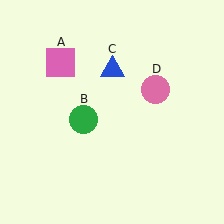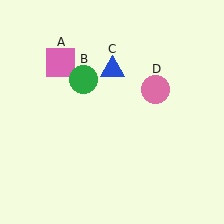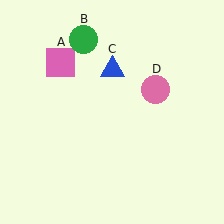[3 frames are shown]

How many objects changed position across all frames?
1 object changed position: green circle (object B).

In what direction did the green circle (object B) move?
The green circle (object B) moved up.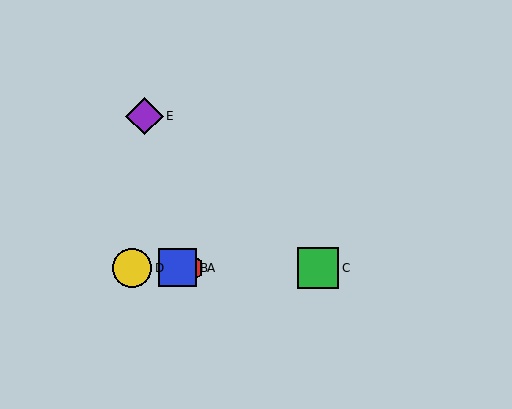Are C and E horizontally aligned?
No, C is at y≈268 and E is at y≈116.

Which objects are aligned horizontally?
Objects A, B, C, D are aligned horizontally.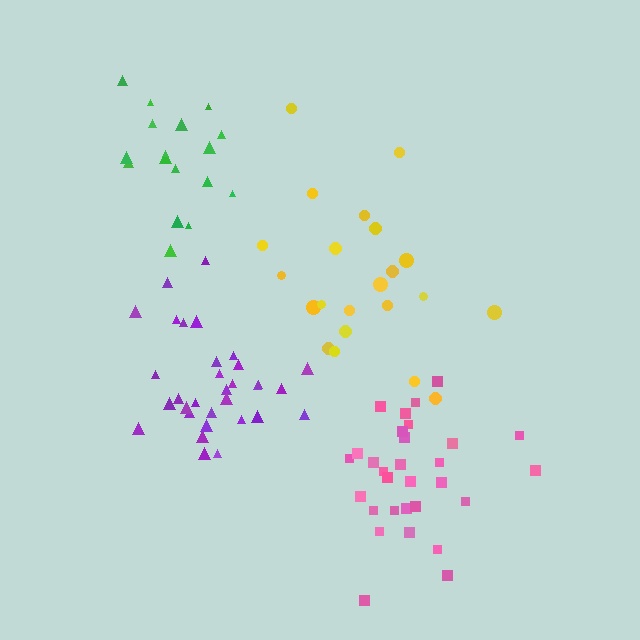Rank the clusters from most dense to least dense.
pink, purple, green, yellow.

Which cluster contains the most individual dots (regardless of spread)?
Purple (32).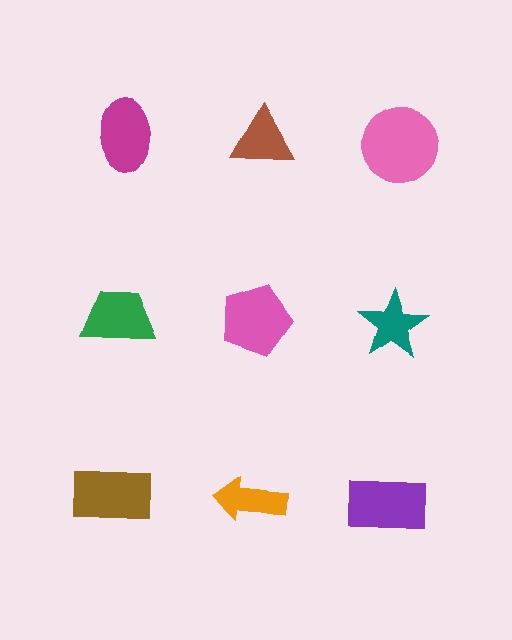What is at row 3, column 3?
A purple rectangle.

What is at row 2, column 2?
A pink pentagon.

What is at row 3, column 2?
An orange arrow.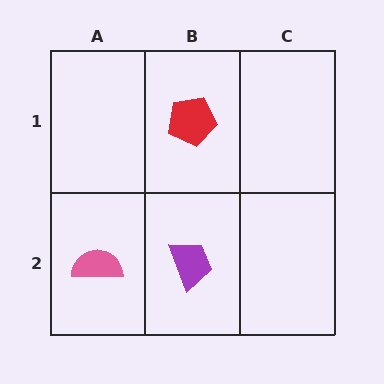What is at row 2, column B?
A purple trapezoid.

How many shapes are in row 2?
2 shapes.